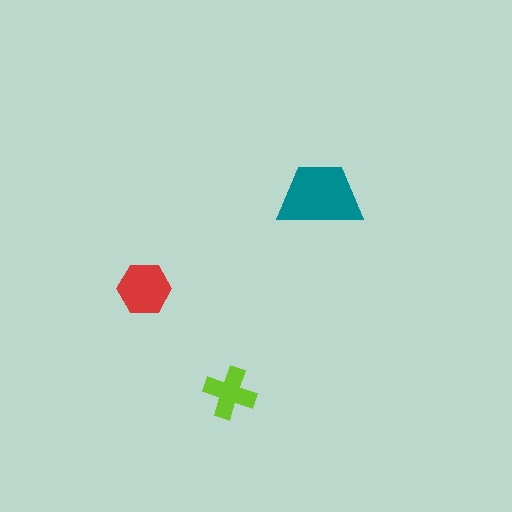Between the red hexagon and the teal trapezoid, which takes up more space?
The teal trapezoid.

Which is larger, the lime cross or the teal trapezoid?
The teal trapezoid.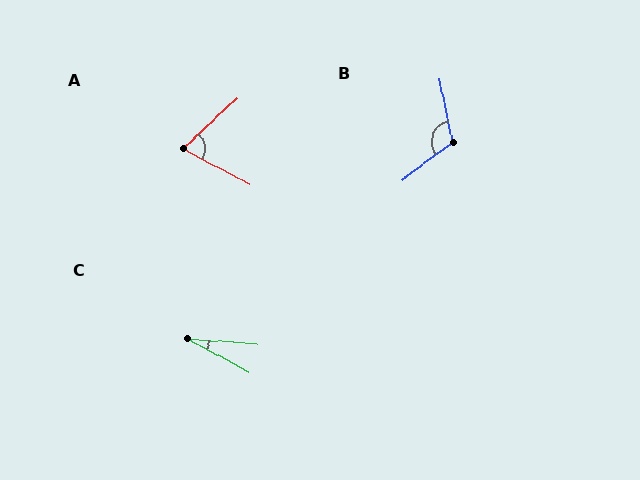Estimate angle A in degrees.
Approximately 71 degrees.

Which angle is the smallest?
C, at approximately 25 degrees.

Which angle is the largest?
B, at approximately 115 degrees.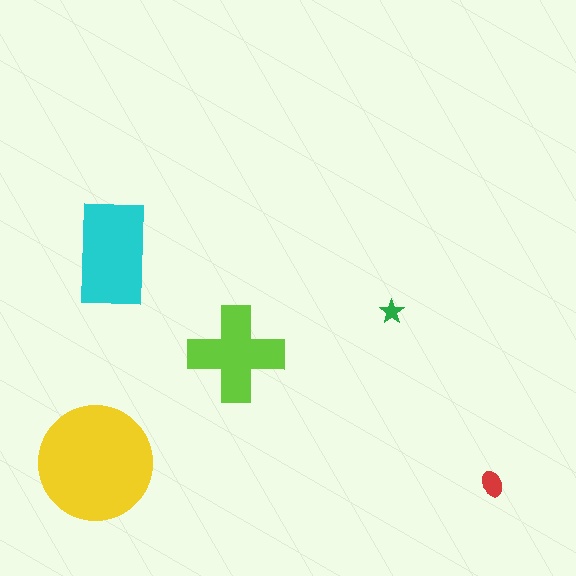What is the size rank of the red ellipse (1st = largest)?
4th.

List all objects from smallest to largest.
The green star, the red ellipse, the lime cross, the cyan rectangle, the yellow circle.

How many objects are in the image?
There are 5 objects in the image.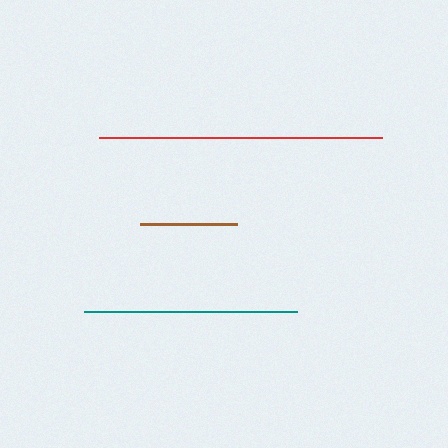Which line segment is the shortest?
The brown line is the shortest at approximately 96 pixels.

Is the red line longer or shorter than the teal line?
The red line is longer than the teal line.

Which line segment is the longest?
The red line is the longest at approximately 283 pixels.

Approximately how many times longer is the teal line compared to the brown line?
The teal line is approximately 2.2 times the length of the brown line.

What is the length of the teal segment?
The teal segment is approximately 213 pixels long.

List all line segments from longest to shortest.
From longest to shortest: red, teal, brown.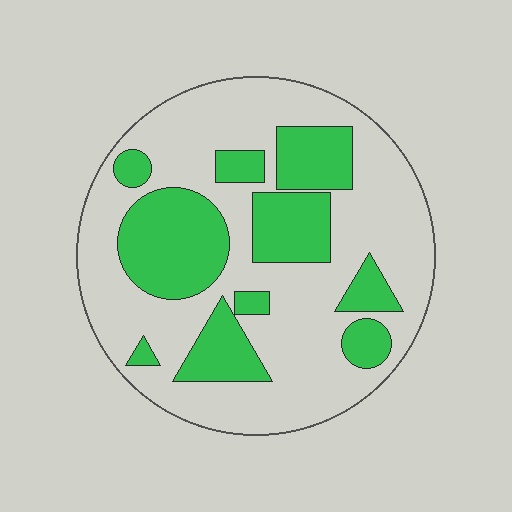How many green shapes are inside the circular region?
10.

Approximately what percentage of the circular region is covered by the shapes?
Approximately 35%.